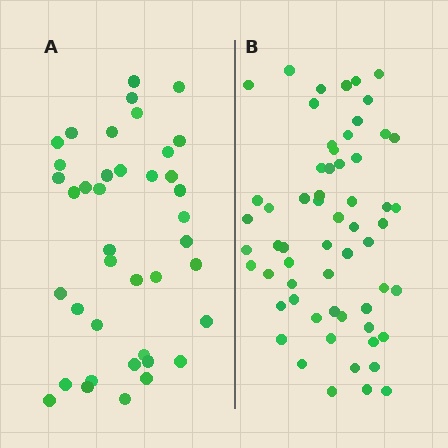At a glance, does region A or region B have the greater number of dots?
Region B (the right region) has more dots.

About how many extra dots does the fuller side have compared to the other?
Region B has approximately 20 more dots than region A.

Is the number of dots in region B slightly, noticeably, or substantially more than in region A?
Region B has substantially more. The ratio is roughly 1.5 to 1.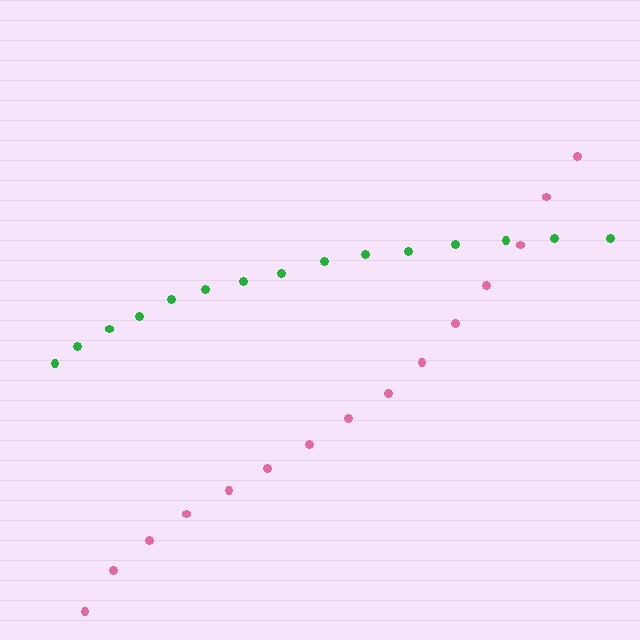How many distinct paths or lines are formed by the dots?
There are 2 distinct paths.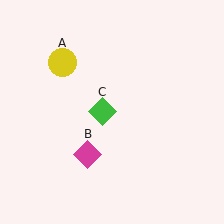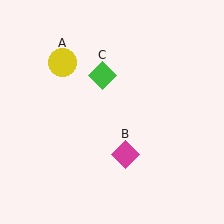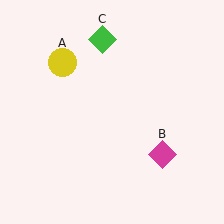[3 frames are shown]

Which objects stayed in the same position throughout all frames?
Yellow circle (object A) remained stationary.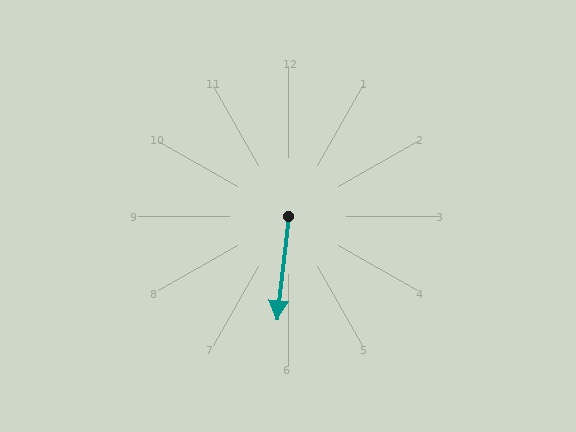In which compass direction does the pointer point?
South.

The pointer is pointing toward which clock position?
Roughly 6 o'clock.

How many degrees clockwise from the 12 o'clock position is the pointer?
Approximately 186 degrees.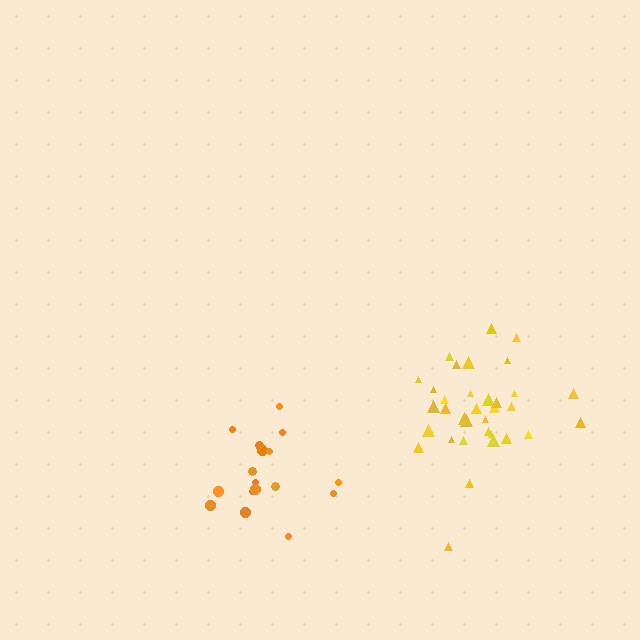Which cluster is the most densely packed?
Yellow.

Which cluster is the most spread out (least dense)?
Orange.